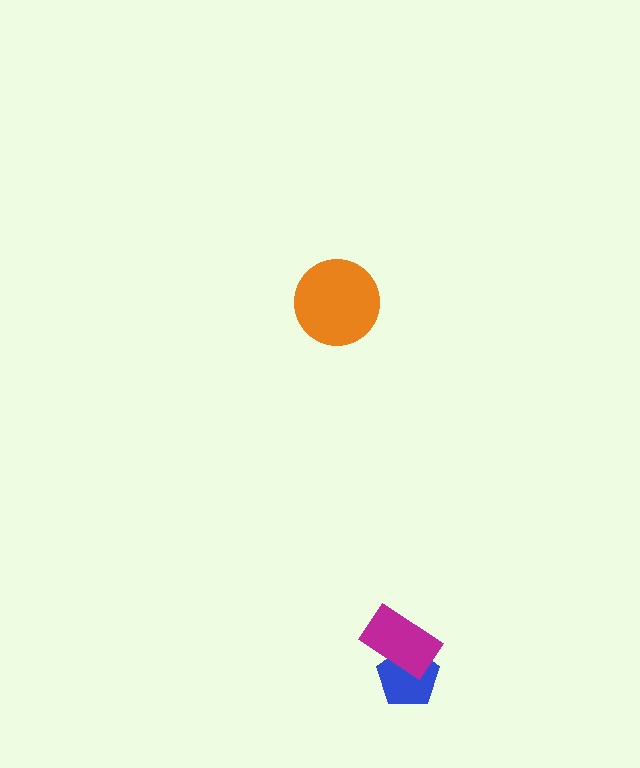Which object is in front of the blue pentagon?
The magenta rectangle is in front of the blue pentagon.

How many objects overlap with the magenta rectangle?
1 object overlaps with the magenta rectangle.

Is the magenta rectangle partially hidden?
No, no other shape covers it.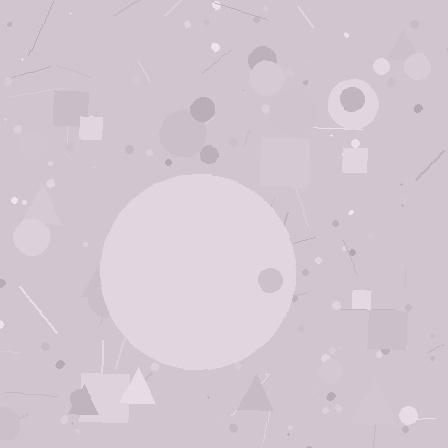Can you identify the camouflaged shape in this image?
The camouflaged shape is a circle.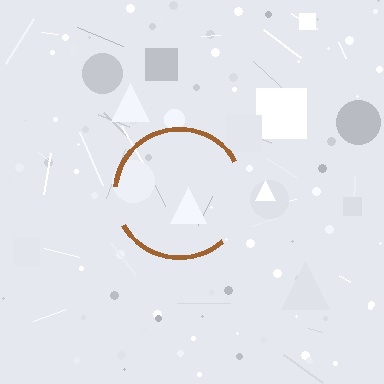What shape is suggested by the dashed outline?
The dashed outline suggests a circle.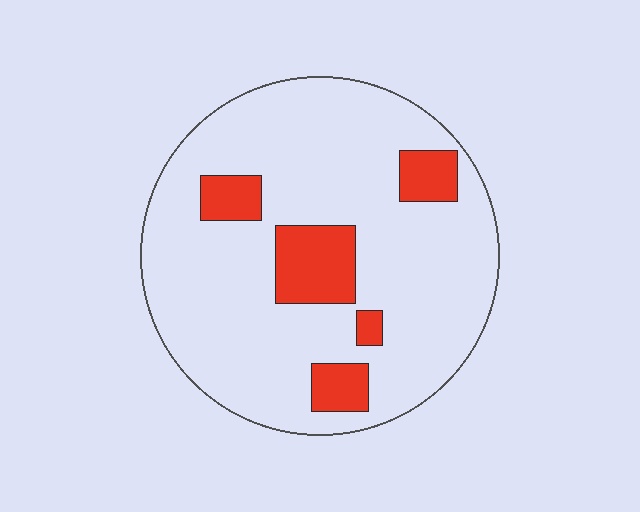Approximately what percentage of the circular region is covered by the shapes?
Approximately 15%.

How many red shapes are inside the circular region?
5.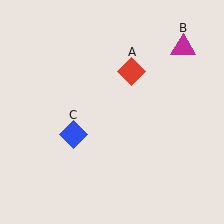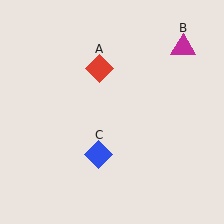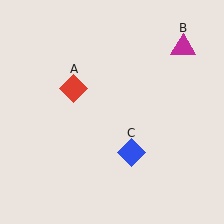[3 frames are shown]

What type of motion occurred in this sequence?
The red diamond (object A), blue diamond (object C) rotated counterclockwise around the center of the scene.